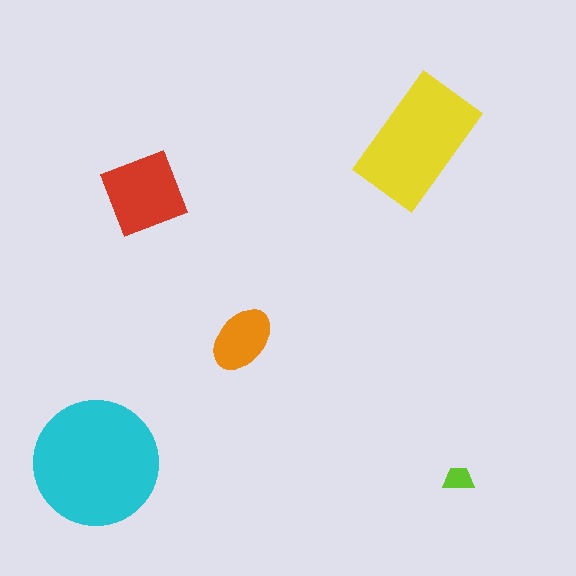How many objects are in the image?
There are 5 objects in the image.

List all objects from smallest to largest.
The lime trapezoid, the orange ellipse, the red square, the yellow rectangle, the cyan circle.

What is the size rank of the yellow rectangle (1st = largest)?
2nd.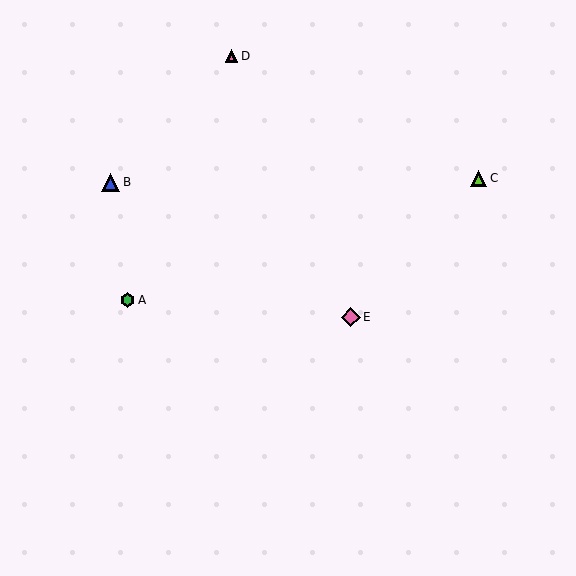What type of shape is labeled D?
Shape D is a pink triangle.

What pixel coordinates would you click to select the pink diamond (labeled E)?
Click at (351, 317) to select the pink diamond E.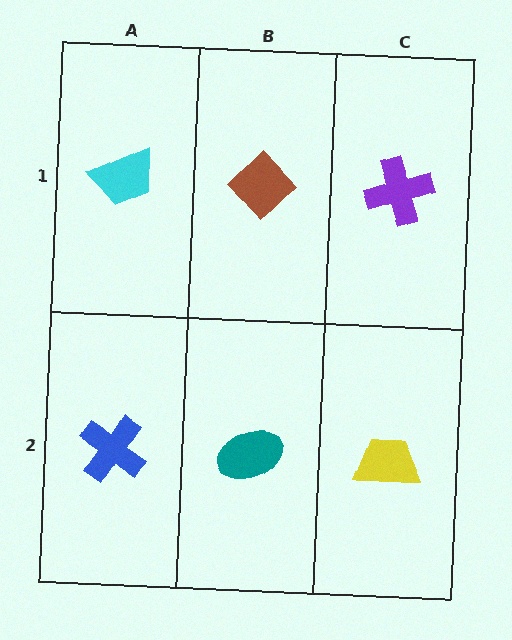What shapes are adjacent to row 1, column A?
A blue cross (row 2, column A), a brown diamond (row 1, column B).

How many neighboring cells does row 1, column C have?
2.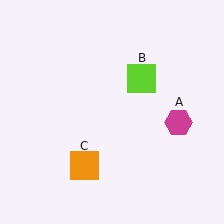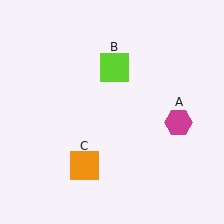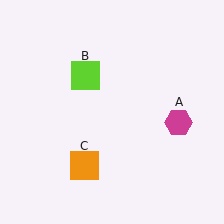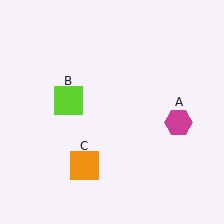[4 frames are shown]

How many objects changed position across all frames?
1 object changed position: lime square (object B).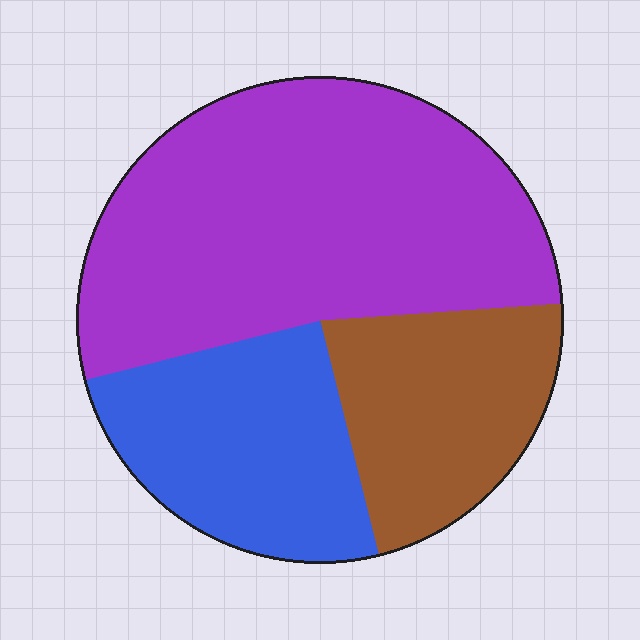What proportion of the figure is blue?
Blue takes up about one quarter (1/4) of the figure.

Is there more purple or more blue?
Purple.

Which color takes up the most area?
Purple, at roughly 55%.